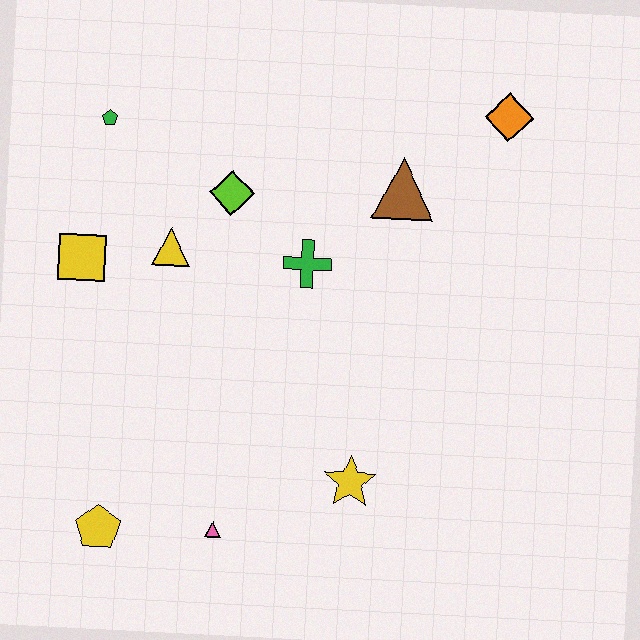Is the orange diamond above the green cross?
Yes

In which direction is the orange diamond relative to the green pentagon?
The orange diamond is to the right of the green pentagon.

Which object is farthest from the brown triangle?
The yellow pentagon is farthest from the brown triangle.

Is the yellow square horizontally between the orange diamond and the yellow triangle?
No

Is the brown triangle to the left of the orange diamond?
Yes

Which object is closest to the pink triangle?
The yellow pentagon is closest to the pink triangle.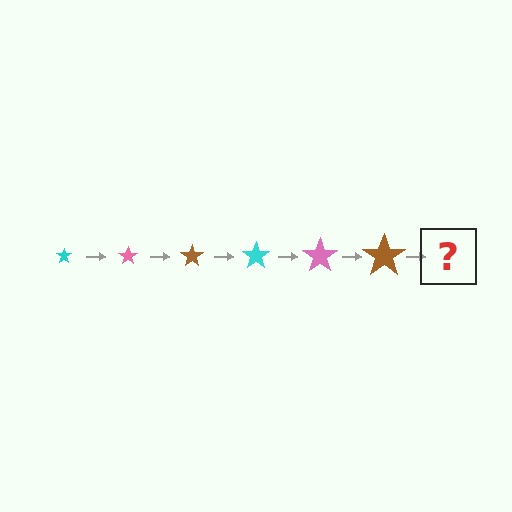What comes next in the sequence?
The next element should be a cyan star, larger than the previous one.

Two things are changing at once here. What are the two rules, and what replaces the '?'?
The two rules are that the star grows larger each step and the color cycles through cyan, pink, and brown. The '?' should be a cyan star, larger than the previous one.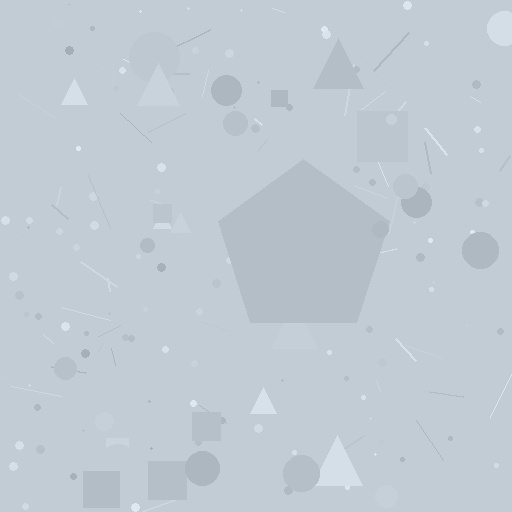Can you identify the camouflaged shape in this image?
The camouflaged shape is a pentagon.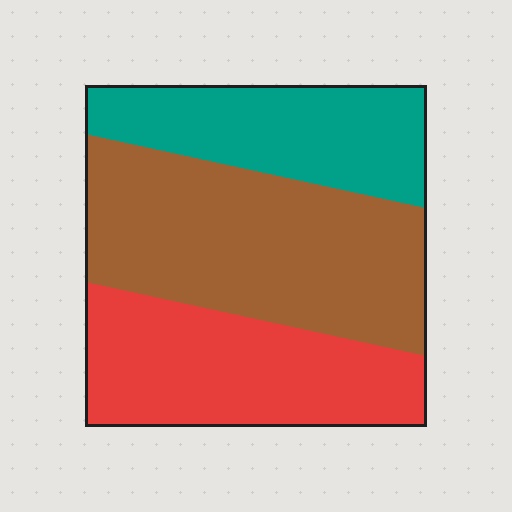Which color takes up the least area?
Teal, at roughly 25%.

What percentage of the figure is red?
Red covers around 30% of the figure.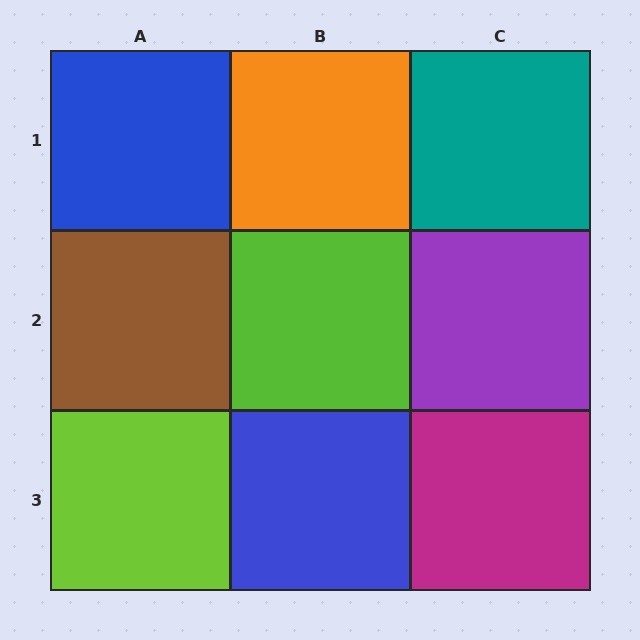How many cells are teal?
1 cell is teal.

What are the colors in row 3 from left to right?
Lime, blue, magenta.